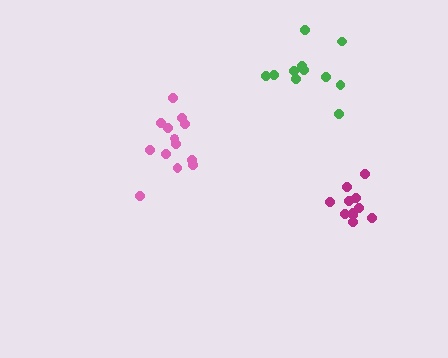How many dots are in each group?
Group 1: 12 dots, Group 2: 14 dots, Group 3: 11 dots (37 total).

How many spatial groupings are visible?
There are 3 spatial groupings.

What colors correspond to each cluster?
The clusters are colored: magenta, pink, green.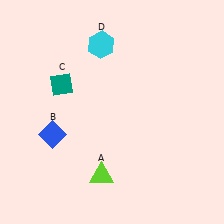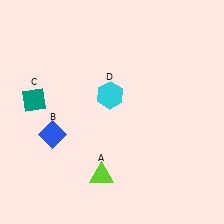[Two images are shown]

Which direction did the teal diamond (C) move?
The teal diamond (C) moved left.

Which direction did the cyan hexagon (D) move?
The cyan hexagon (D) moved down.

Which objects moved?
The objects that moved are: the teal diamond (C), the cyan hexagon (D).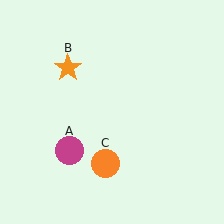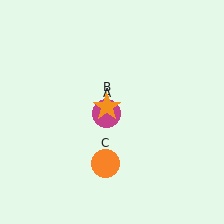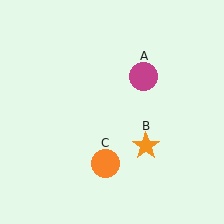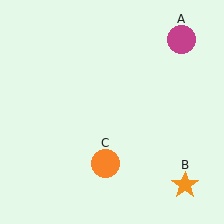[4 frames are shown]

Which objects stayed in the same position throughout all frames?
Orange circle (object C) remained stationary.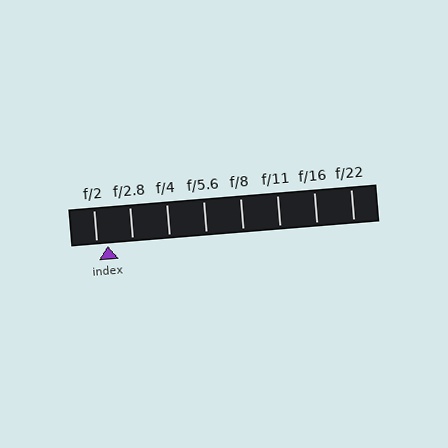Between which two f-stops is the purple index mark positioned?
The index mark is between f/2 and f/2.8.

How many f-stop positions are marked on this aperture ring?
There are 8 f-stop positions marked.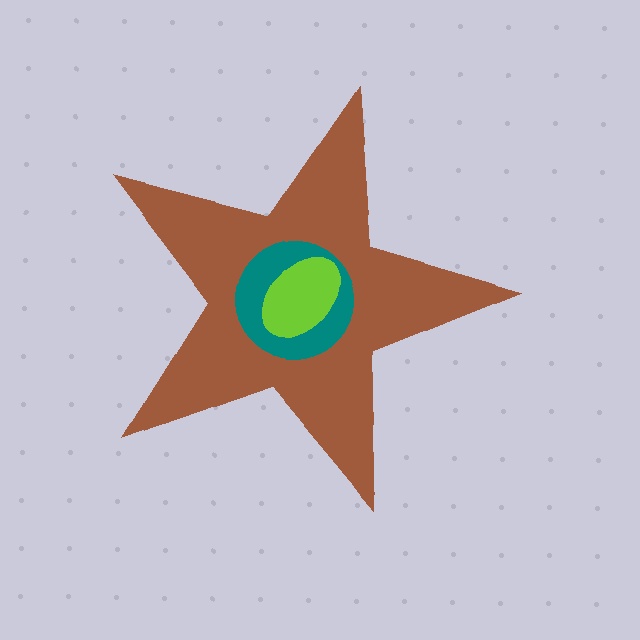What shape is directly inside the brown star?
The teal circle.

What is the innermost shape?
The lime ellipse.